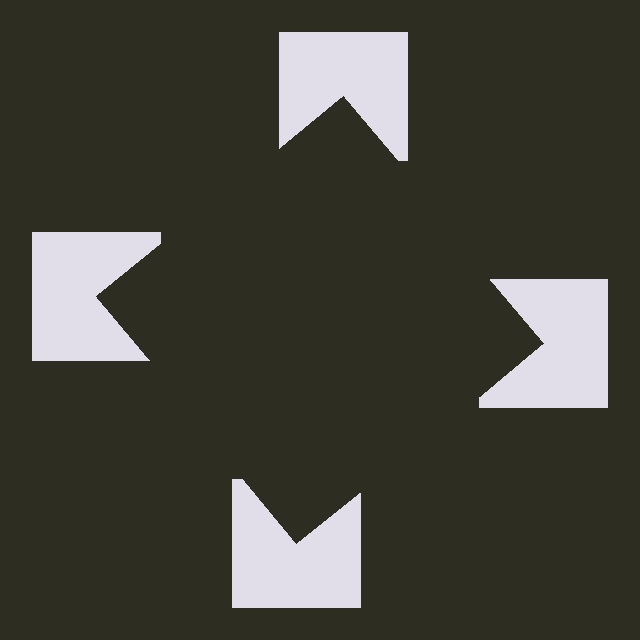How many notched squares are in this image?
There are 4 — one at each vertex of the illusory square.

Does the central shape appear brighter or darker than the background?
It typically appears slightly darker than the background, even though no actual brightness change is drawn.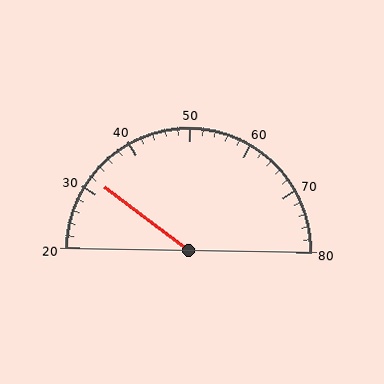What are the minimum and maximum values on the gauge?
The gauge ranges from 20 to 80.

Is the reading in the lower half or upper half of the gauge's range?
The reading is in the lower half of the range (20 to 80).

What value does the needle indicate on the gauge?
The needle indicates approximately 32.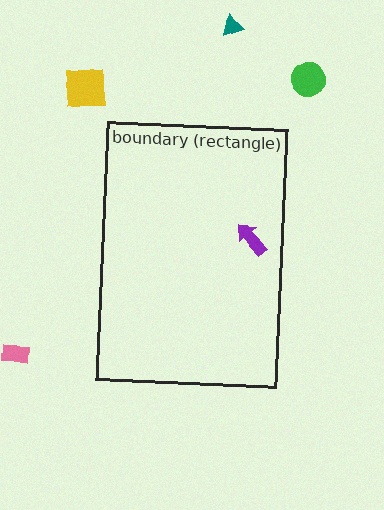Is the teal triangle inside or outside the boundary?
Outside.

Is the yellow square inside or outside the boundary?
Outside.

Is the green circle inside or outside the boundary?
Outside.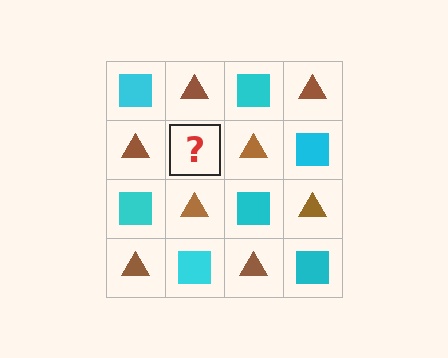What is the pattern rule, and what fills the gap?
The rule is that it alternates cyan square and brown triangle in a checkerboard pattern. The gap should be filled with a cyan square.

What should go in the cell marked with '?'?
The missing cell should contain a cyan square.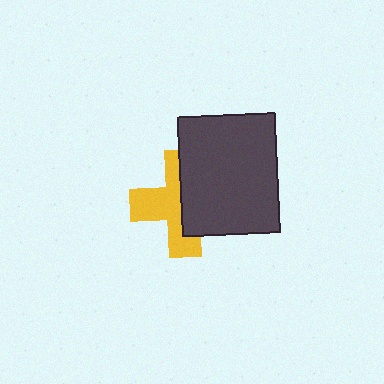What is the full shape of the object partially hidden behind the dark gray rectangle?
The partially hidden object is a yellow cross.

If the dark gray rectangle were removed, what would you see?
You would see the complete yellow cross.